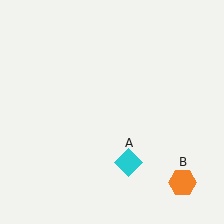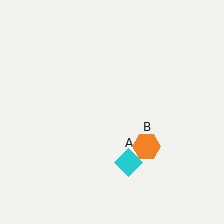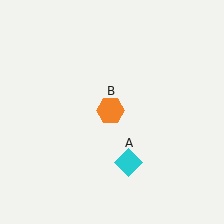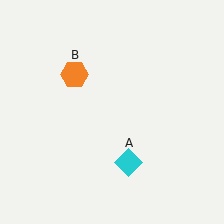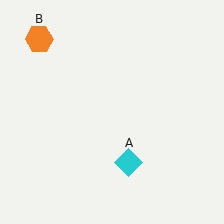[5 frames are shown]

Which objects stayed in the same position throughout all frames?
Cyan diamond (object A) remained stationary.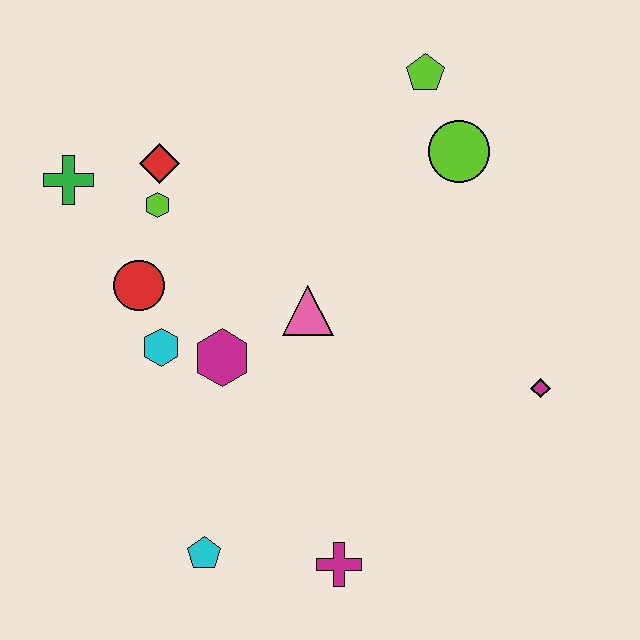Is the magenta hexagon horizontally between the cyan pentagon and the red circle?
No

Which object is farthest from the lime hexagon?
The magenta diamond is farthest from the lime hexagon.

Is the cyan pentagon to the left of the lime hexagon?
No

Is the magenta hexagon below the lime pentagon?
Yes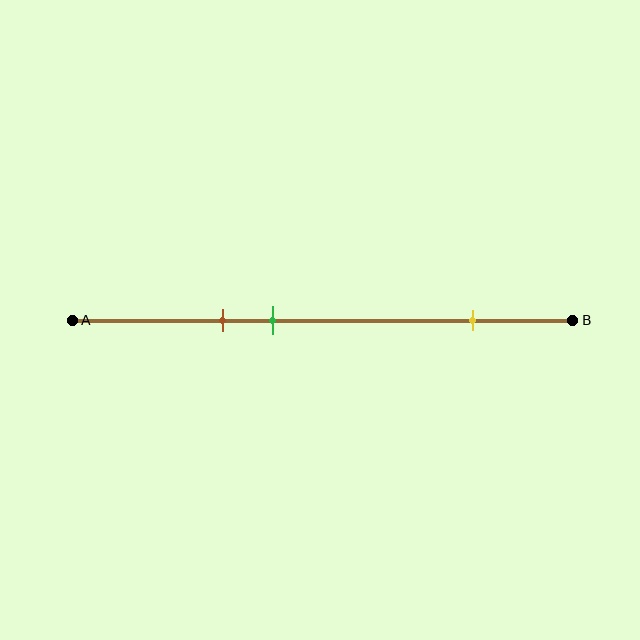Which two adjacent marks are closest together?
The brown and green marks are the closest adjacent pair.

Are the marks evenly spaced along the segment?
No, the marks are not evenly spaced.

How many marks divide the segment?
There are 3 marks dividing the segment.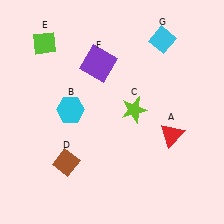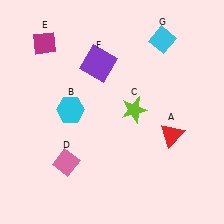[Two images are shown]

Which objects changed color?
D changed from brown to pink. E changed from lime to magenta.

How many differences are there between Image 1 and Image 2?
There are 2 differences between the two images.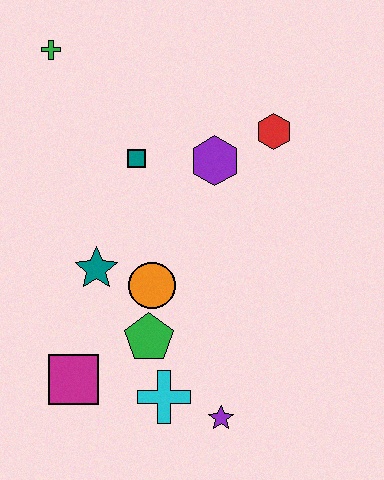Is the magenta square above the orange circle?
No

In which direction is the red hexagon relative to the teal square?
The red hexagon is to the right of the teal square.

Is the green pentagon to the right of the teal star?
Yes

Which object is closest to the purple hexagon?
The red hexagon is closest to the purple hexagon.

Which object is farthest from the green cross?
The purple star is farthest from the green cross.